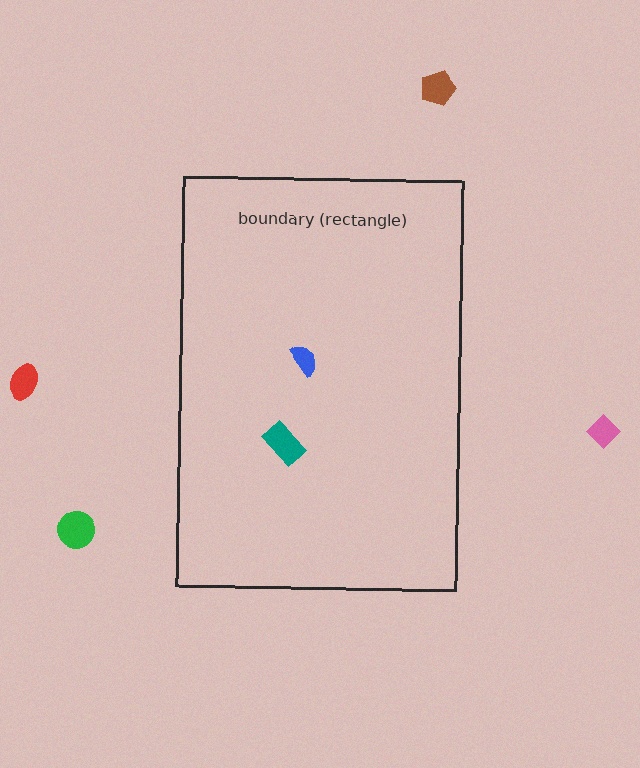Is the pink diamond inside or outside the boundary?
Outside.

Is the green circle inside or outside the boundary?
Outside.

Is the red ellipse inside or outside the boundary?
Outside.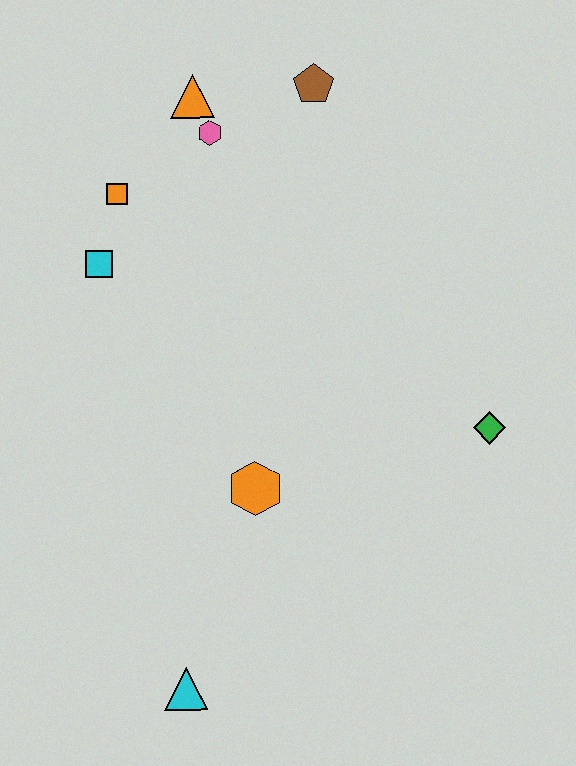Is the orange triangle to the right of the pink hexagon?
No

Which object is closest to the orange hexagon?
The cyan triangle is closest to the orange hexagon.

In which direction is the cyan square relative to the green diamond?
The cyan square is to the left of the green diamond.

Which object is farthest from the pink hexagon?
The cyan triangle is farthest from the pink hexagon.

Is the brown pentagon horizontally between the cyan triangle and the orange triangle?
No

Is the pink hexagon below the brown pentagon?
Yes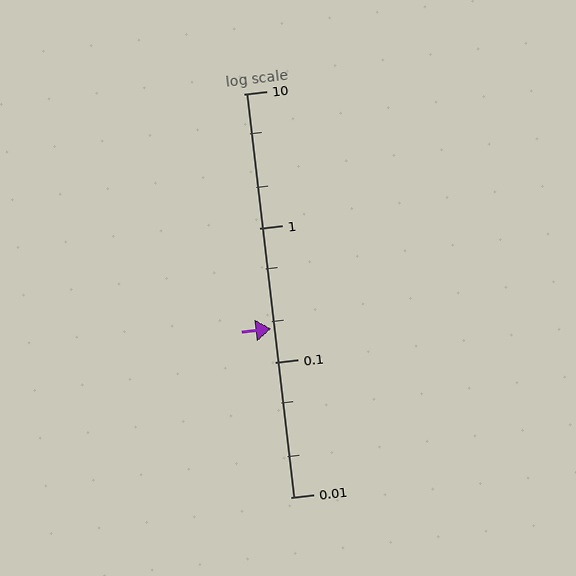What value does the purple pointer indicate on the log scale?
The pointer indicates approximately 0.18.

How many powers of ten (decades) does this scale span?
The scale spans 3 decades, from 0.01 to 10.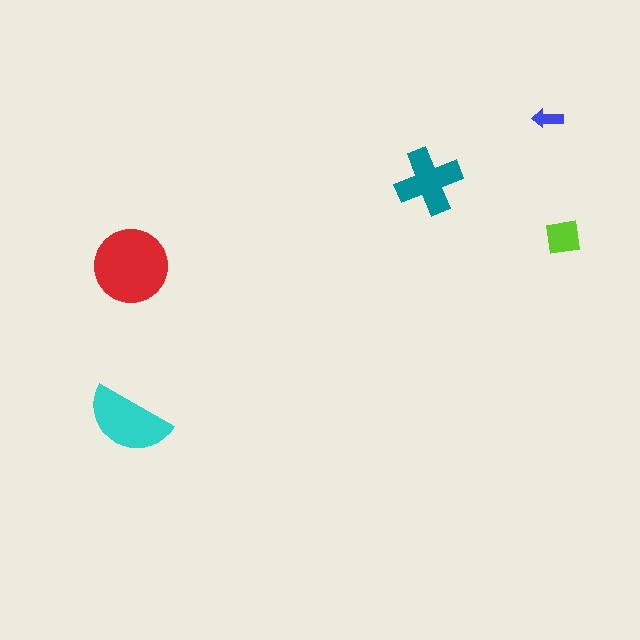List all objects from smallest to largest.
The blue arrow, the lime square, the teal cross, the cyan semicircle, the red circle.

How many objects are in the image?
There are 5 objects in the image.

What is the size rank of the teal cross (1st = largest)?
3rd.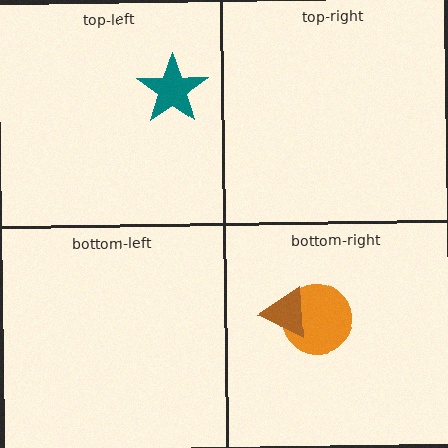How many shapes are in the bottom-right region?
2.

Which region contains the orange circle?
The bottom-right region.